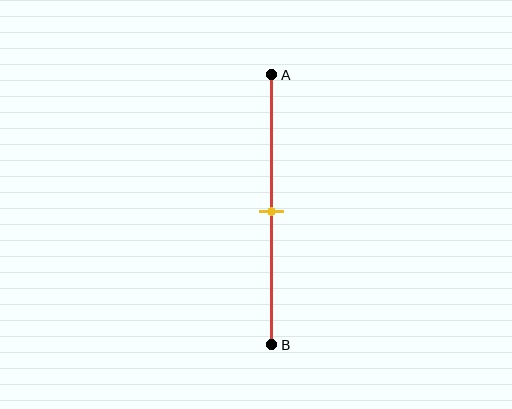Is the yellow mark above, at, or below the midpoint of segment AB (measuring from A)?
The yellow mark is approximately at the midpoint of segment AB.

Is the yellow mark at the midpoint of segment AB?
Yes, the mark is approximately at the midpoint.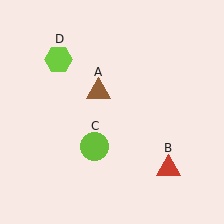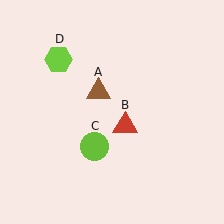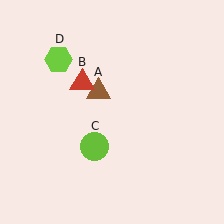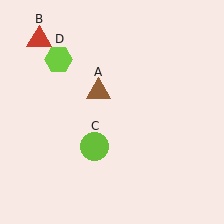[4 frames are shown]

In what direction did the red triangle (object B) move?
The red triangle (object B) moved up and to the left.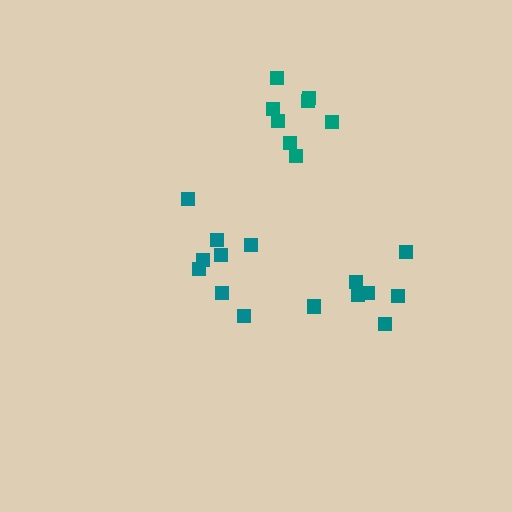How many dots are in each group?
Group 1: 8 dots, Group 2: 8 dots, Group 3: 7 dots (23 total).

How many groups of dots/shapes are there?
There are 3 groups.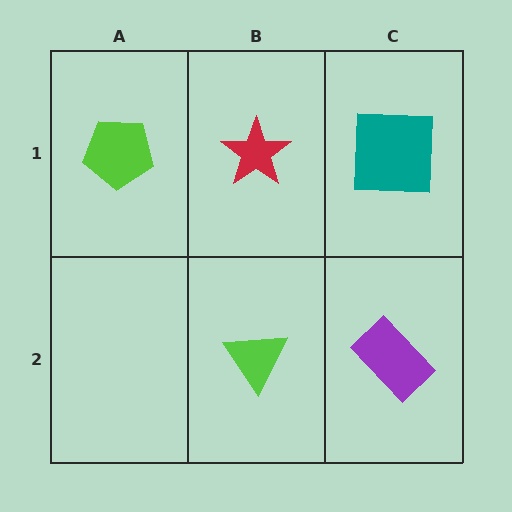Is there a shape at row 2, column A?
No, that cell is empty.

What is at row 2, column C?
A purple rectangle.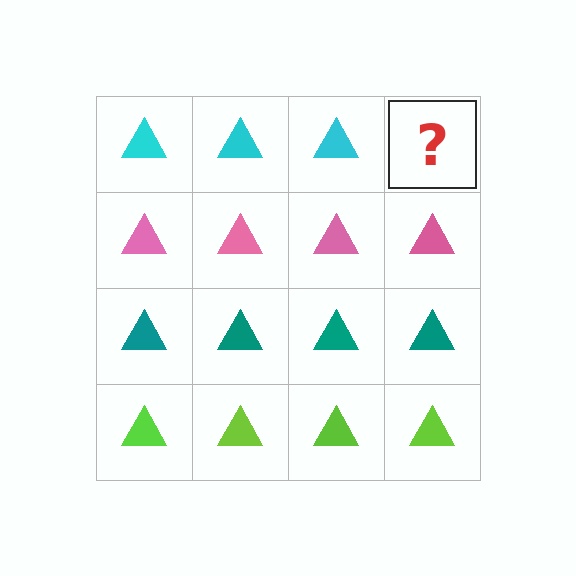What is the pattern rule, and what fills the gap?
The rule is that each row has a consistent color. The gap should be filled with a cyan triangle.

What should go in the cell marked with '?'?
The missing cell should contain a cyan triangle.